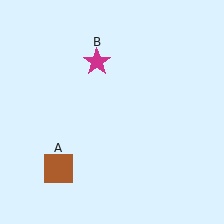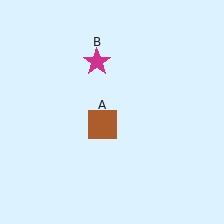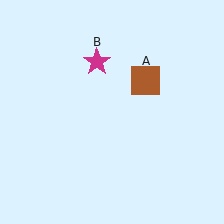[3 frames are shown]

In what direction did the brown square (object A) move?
The brown square (object A) moved up and to the right.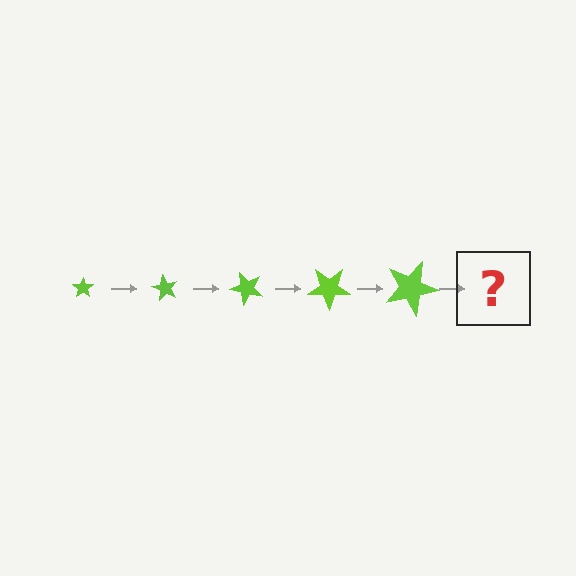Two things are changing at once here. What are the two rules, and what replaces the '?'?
The two rules are that the star grows larger each step and it rotates 60 degrees each step. The '?' should be a star, larger than the previous one and rotated 300 degrees from the start.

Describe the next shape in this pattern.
It should be a star, larger than the previous one and rotated 300 degrees from the start.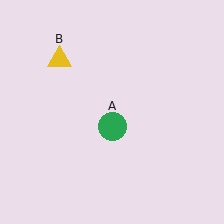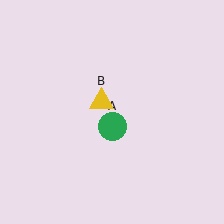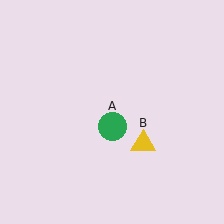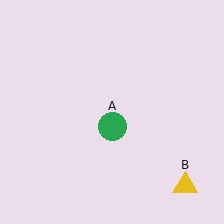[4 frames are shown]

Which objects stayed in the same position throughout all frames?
Green circle (object A) remained stationary.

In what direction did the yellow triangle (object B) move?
The yellow triangle (object B) moved down and to the right.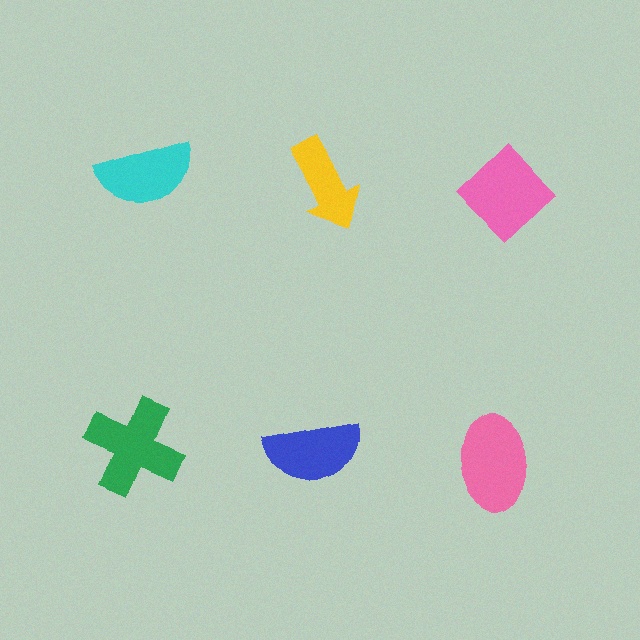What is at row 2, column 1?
A green cross.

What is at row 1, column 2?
A yellow arrow.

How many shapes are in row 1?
3 shapes.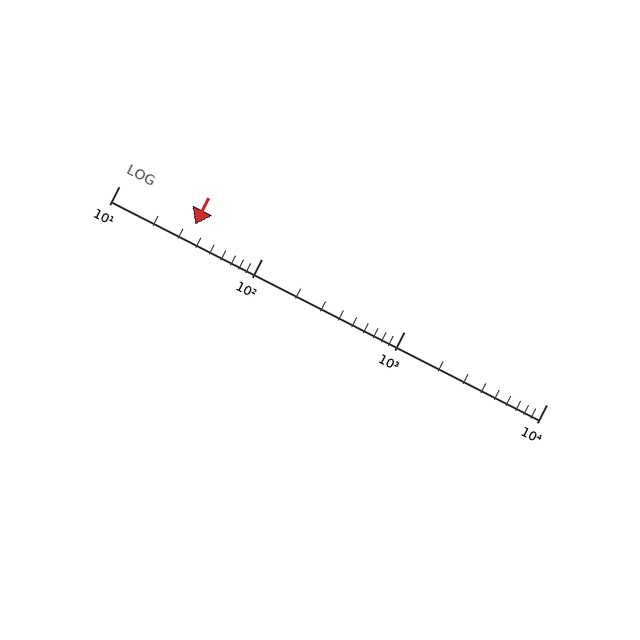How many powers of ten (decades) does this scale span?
The scale spans 3 decades, from 10 to 10000.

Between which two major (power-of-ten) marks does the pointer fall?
The pointer is between 10 and 100.